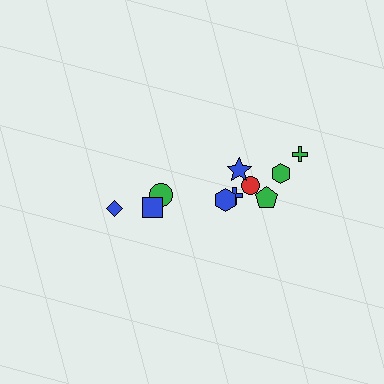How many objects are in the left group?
There are 3 objects.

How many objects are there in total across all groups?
There are 10 objects.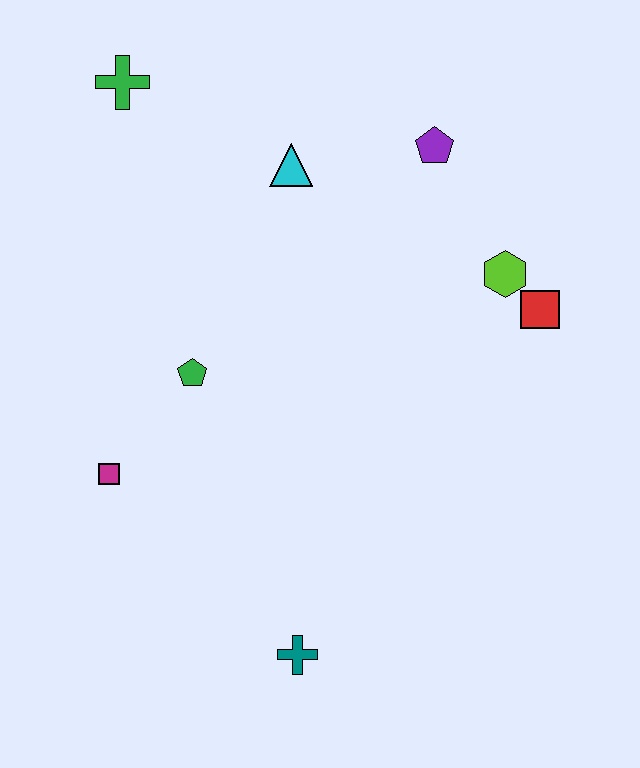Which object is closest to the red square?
The lime hexagon is closest to the red square.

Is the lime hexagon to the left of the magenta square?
No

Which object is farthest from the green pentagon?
The red square is farthest from the green pentagon.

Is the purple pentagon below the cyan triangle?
No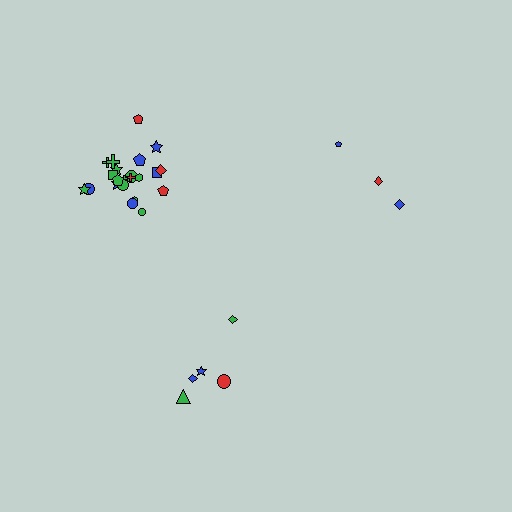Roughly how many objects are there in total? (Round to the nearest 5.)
Roughly 30 objects in total.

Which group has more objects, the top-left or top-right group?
The top-left group.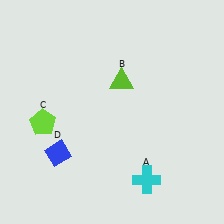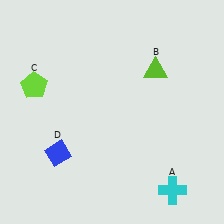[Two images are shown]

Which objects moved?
The objects that moved are: the cyan cross (A), the lime triangle (B), the lime pentagon (C).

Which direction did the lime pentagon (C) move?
The lime pentagon (C) moved up.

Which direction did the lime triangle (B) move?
The lime triangle (B) moved right.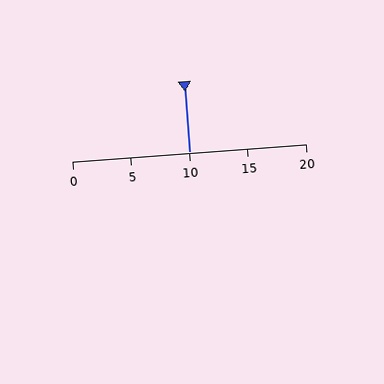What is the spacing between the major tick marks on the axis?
The major ticks are spaced 5 apart.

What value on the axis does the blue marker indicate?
The marker indicates approximately 10.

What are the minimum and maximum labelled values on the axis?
The axis runs from 0 to 20.